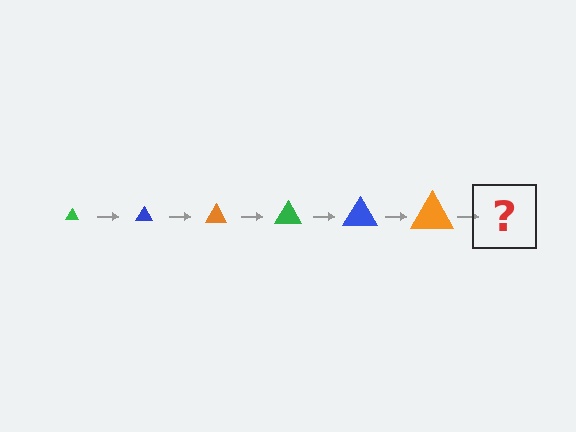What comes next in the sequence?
The next element should be a green triangle, larger than the previous one.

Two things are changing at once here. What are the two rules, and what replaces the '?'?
The two rules are that the triangle grows larger each step and the color cycles through green, blue, and orange. The '?' should be a green triangle, larger than the previous one.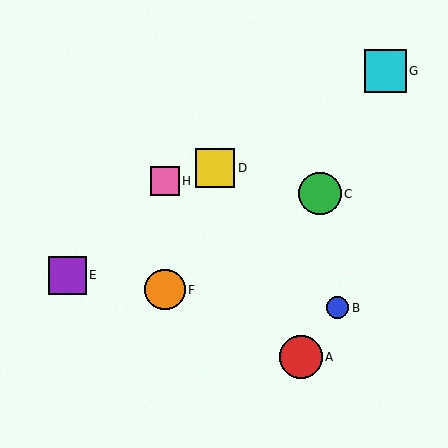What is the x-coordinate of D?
Object D is at x≈215.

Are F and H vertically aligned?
Yes, both are at x≈165.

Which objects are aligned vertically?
Objects F, H are aligned vertically.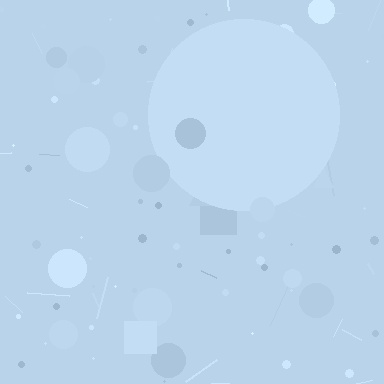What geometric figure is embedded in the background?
A circle is embedded in the background.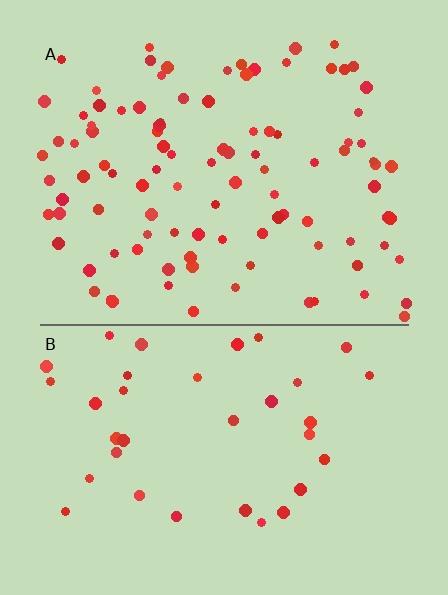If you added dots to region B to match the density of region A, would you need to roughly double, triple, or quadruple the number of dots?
Approximately triple.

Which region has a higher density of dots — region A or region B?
A (the top).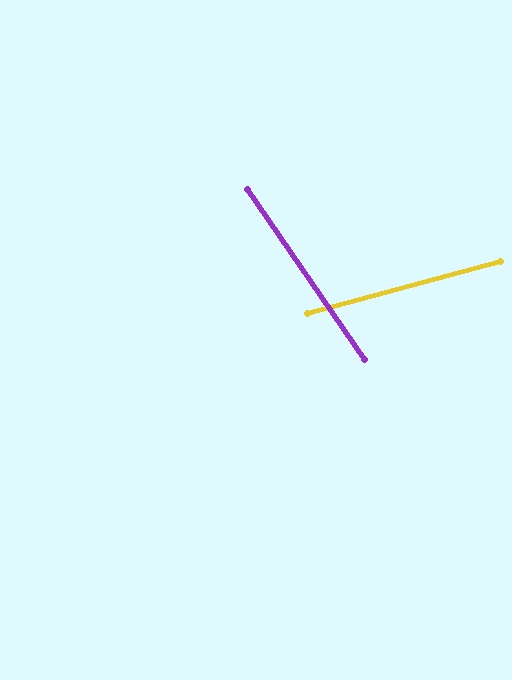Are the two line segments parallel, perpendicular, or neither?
Neither parallel nor perpendicular — they differ by about 71°.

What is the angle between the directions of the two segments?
Approximately 71 degrees.